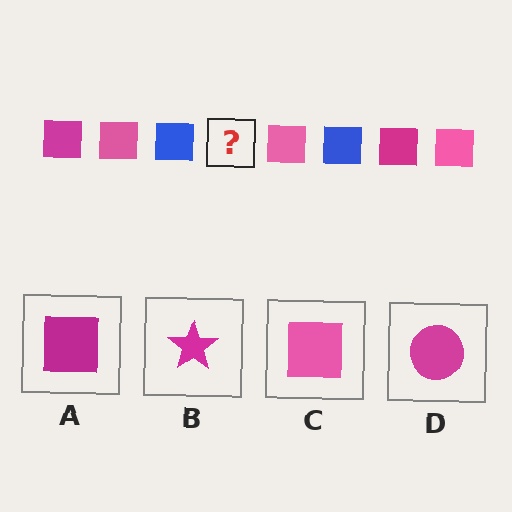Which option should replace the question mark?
Option A.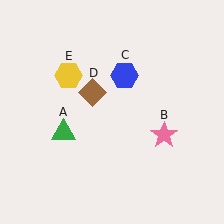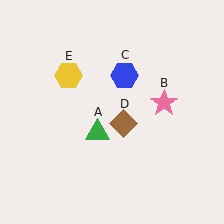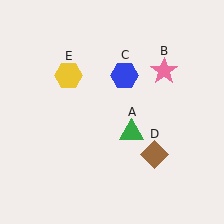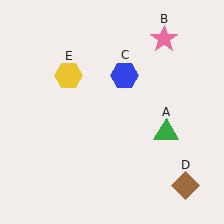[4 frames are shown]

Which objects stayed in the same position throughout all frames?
Blue hexagon (object C) and yellow hexagon (object E) remained stationary.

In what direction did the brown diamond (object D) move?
The brown diamond (object D) moved down and to the right.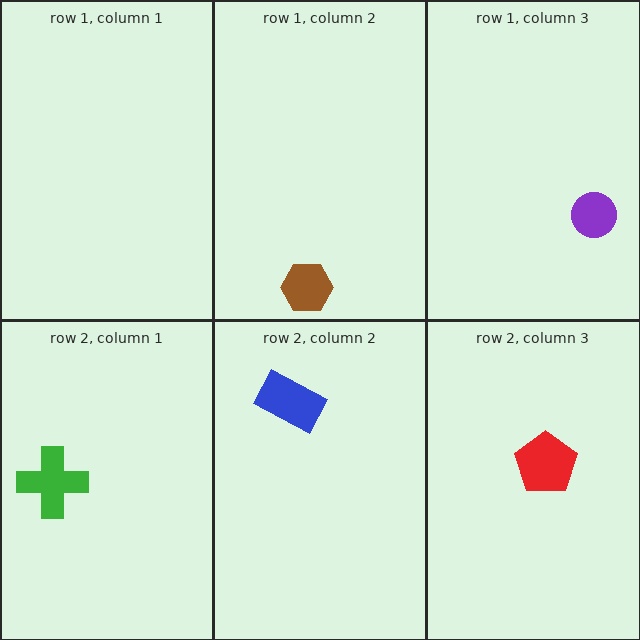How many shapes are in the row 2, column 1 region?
1.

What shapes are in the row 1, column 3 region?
The purple circle.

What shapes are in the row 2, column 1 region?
The green cross.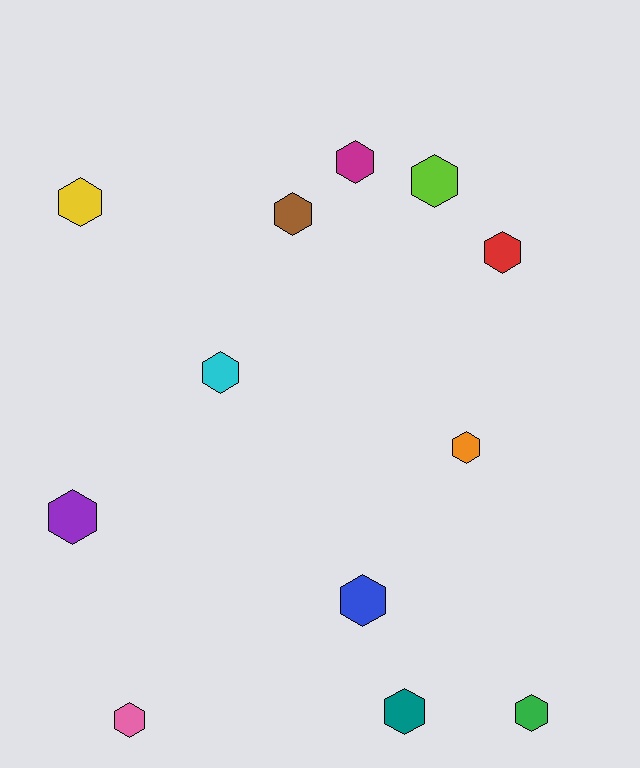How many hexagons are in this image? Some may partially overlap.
There are 12 hexagons.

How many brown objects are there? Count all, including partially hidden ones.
There is 1 brown object.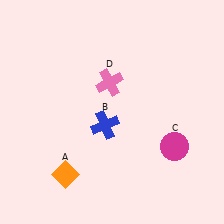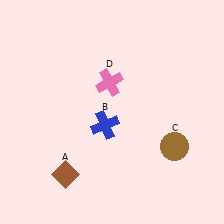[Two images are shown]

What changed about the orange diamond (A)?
In Image 1, A is orange. In Image 2, it changed to brown.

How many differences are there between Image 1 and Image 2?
There are 2 differences between the two images.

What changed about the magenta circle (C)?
In Image 1, C is magenta. In Image 2, it changed to brown.